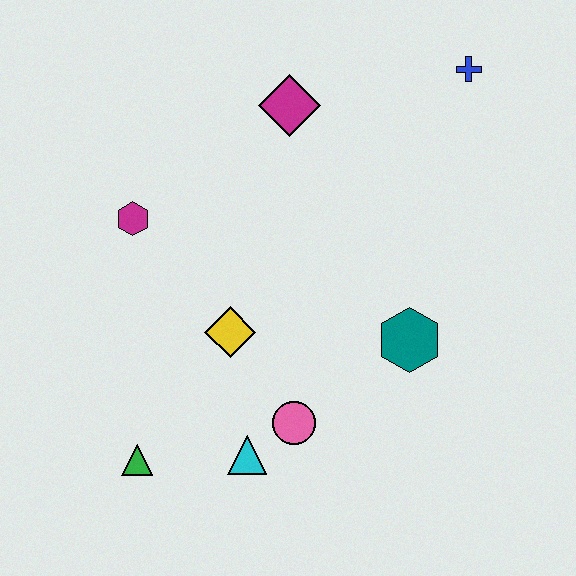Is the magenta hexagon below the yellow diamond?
No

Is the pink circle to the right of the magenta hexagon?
Yes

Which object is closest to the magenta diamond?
The blue cross is closest to the magenta diamond.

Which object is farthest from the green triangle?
The blue cross is farthest from the green triangle.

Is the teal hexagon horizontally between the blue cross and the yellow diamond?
Yes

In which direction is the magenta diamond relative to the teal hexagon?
The magenta diamond is above the teal hexagon.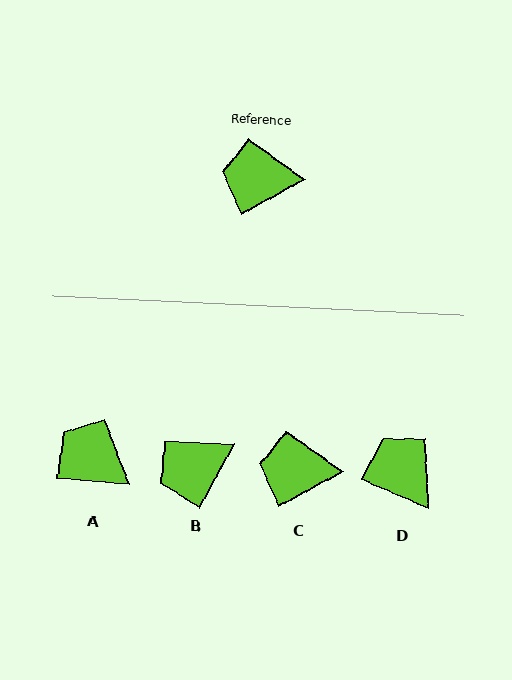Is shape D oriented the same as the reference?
No, it is off by about 51 degrees.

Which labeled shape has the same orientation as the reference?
C.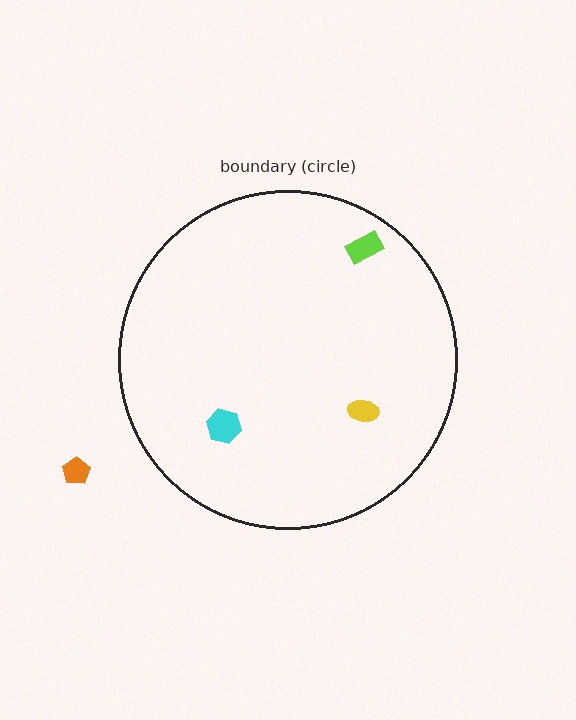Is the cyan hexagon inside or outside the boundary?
Inside.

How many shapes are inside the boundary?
3 inside, 1 outside.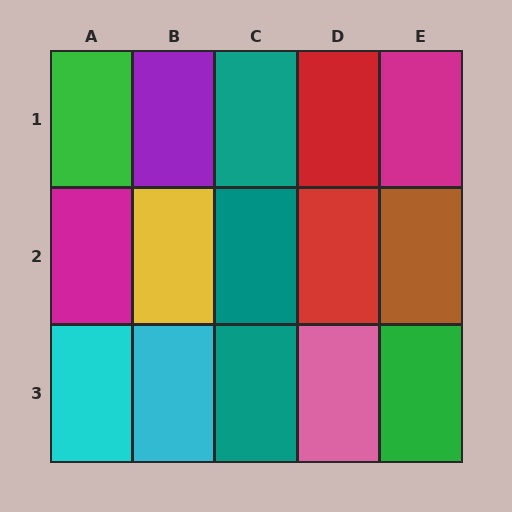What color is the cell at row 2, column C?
Teal.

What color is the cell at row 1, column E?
Magenta.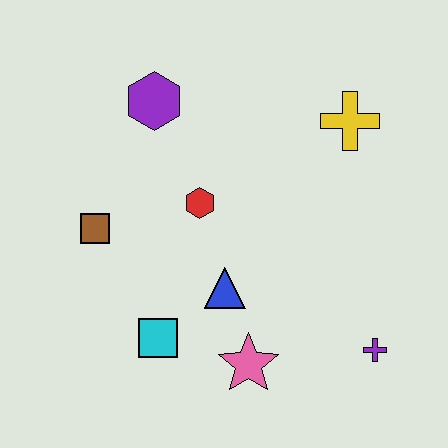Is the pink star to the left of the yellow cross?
Yes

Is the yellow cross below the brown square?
No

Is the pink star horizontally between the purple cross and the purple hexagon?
Yes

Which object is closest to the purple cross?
The pink star is closest to the purple cross.